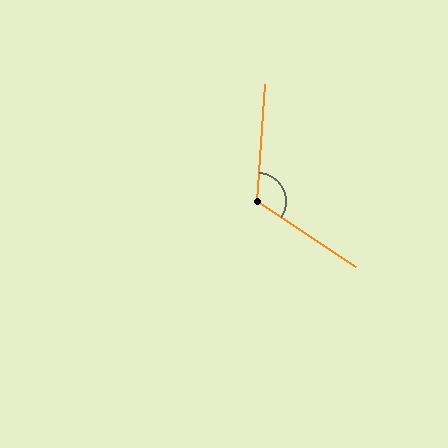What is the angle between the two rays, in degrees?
Approximately 120 degrees.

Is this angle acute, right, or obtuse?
It is obtuse.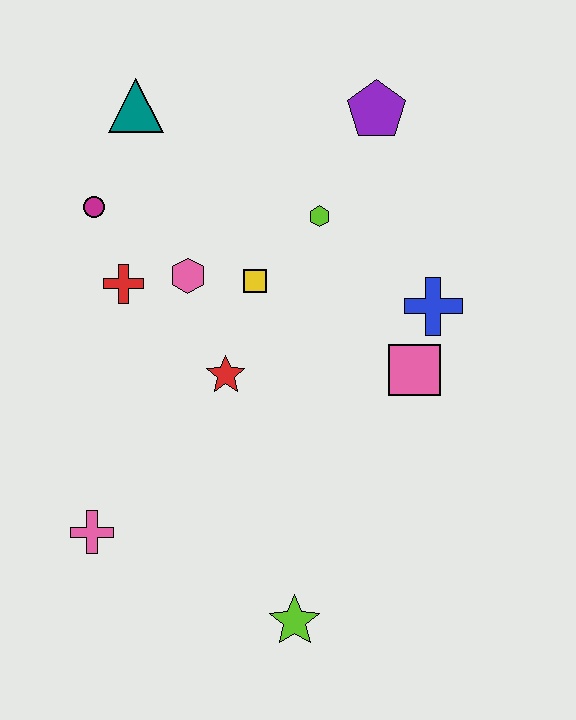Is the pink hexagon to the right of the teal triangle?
Yes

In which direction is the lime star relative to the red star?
The lime star is below the red star.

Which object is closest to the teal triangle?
The magenta circle is closest to the teal triangle.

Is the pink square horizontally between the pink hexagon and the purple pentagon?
No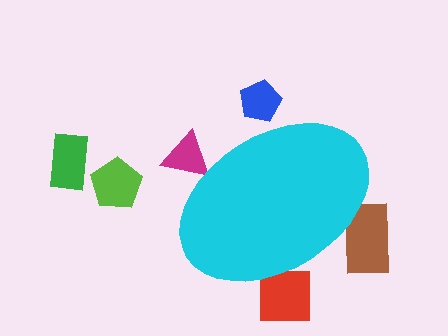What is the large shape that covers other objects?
A cyan ellipse.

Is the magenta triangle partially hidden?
Yes, the magenta triangle is partially hidden behind the cyan ellipse.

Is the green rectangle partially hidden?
No, the green rectangle is fully visible.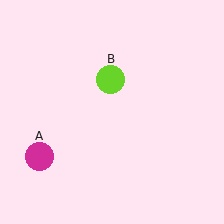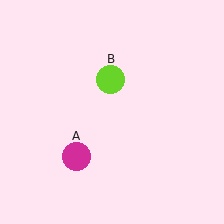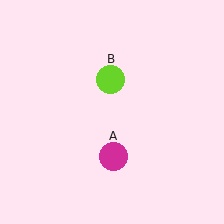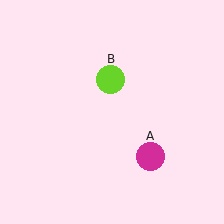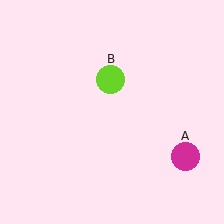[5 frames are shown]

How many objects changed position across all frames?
1 object changed position: magenta circle (object A).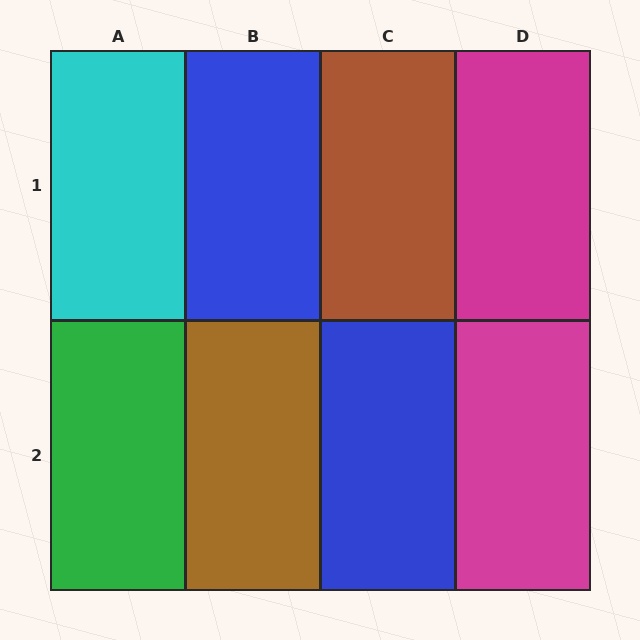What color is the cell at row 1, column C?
Brown.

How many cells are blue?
2 cells are blue.